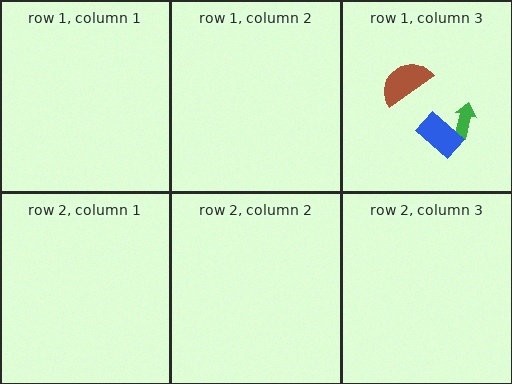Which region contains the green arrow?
The row 1, column 3 region.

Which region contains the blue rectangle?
The row 1, column 3 region.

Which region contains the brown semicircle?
The row 1, column 3 region.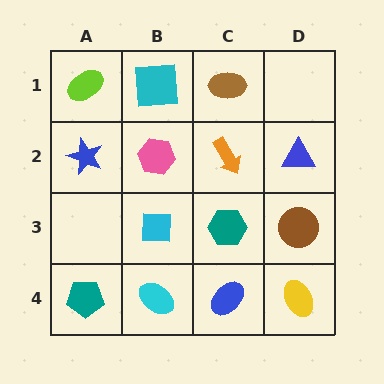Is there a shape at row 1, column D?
No, that cell is empty.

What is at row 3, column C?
A teal hexagon.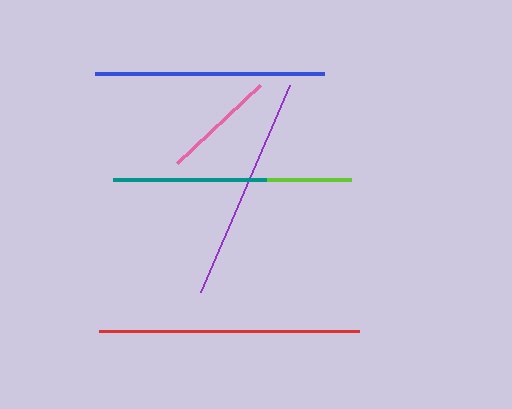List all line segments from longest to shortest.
From longest to shortest: red, blue, purple, teal, pink, lime.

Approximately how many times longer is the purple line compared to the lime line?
The purple line is approximately 2.7 times the length of the lime line.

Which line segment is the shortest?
The lime line is the shortest at approximately 84 pixels.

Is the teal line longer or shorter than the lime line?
The teal line is longer than the lime line.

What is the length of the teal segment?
The teal segment is approximately 194 pixels long.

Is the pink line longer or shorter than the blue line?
The blue line is longer than the pink line.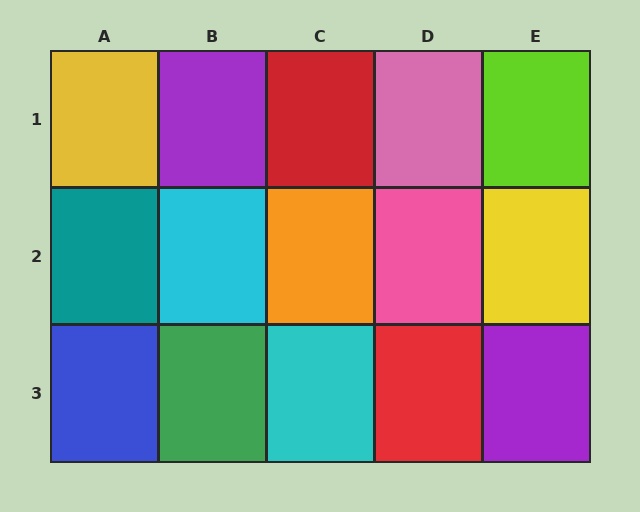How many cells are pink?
2 cells are pink.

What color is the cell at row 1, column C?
Red.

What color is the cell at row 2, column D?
Pink.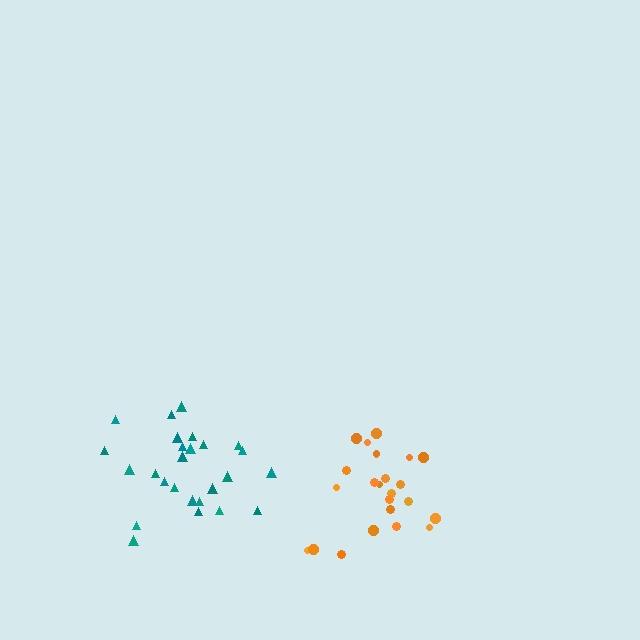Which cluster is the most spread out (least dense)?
Teal.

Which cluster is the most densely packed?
Orange.